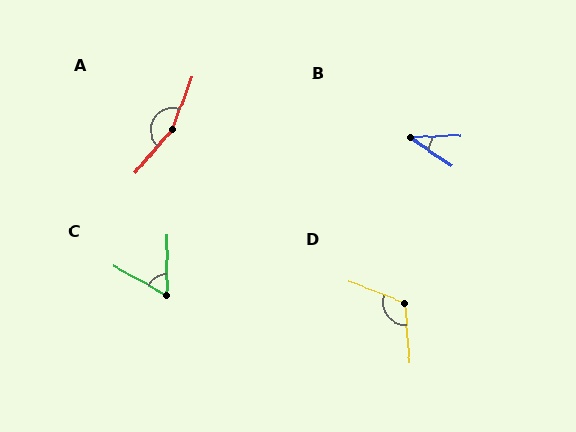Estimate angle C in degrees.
Approximately 62 degrees.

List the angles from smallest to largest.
B (37°), C (62°), D (115°), A (161°).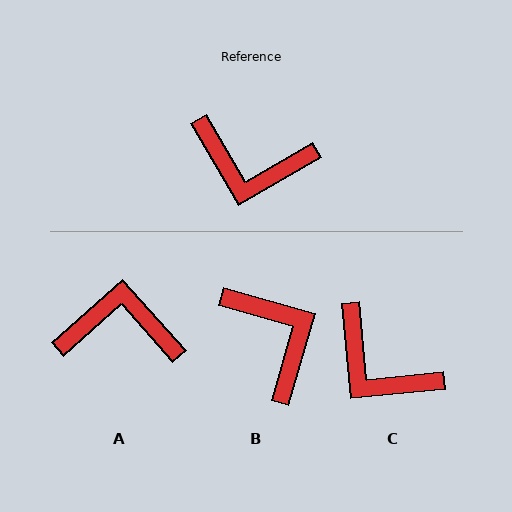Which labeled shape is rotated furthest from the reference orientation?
A, about 168 degrees away.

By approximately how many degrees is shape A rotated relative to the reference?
Approximately 168 degrees clockwise.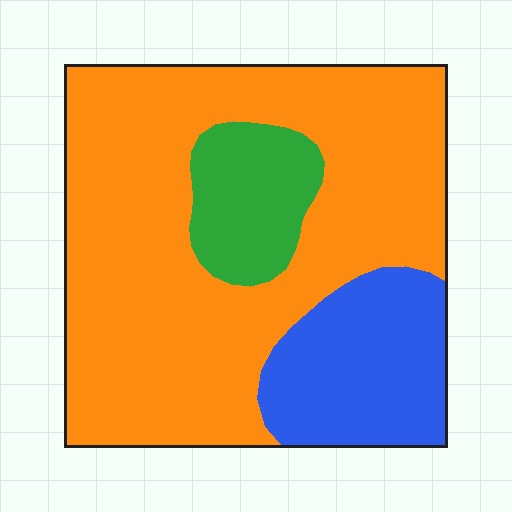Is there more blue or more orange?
Orange.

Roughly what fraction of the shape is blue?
Blue covers about 20% of the shape.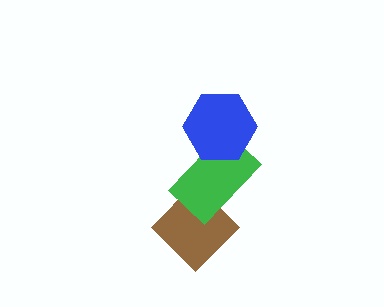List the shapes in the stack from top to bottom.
From top to bottom: the blue hexagon, the green rectangle, the brown diamond.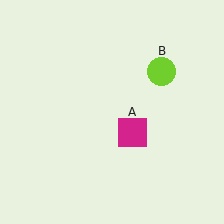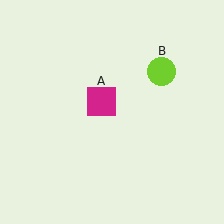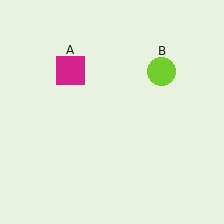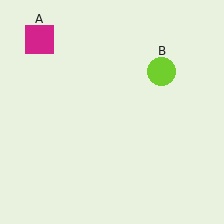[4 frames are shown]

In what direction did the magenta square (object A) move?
The magenta square (object A) moved up and to the left.